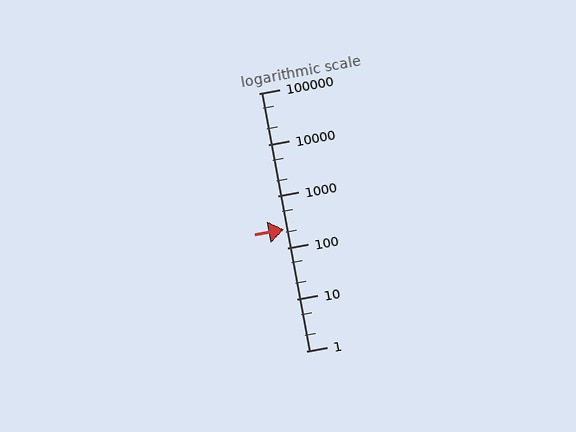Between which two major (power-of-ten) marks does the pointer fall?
The pointer is between 100 and 1000.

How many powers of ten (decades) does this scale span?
The scale spans 5 decades, from 1 to 100000.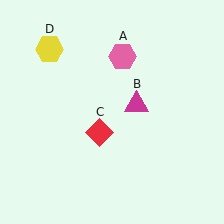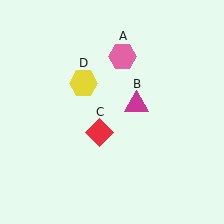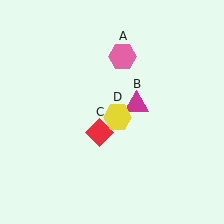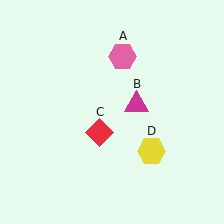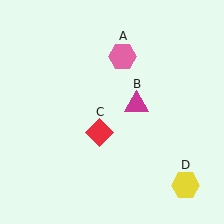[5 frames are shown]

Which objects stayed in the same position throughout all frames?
Pink hexagon (object A) and magenta triangle (object B) and red diamond (object C) remained stationary.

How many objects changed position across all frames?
1 object changed position: yellow hexagon (object D).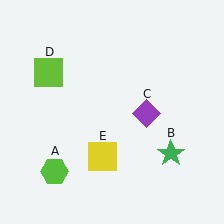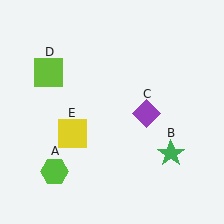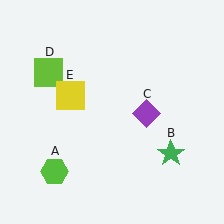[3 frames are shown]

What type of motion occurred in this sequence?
The yellow square (object E) rotated clockwise around the center of the scene.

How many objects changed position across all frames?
1 object changed position: yellow square (object E).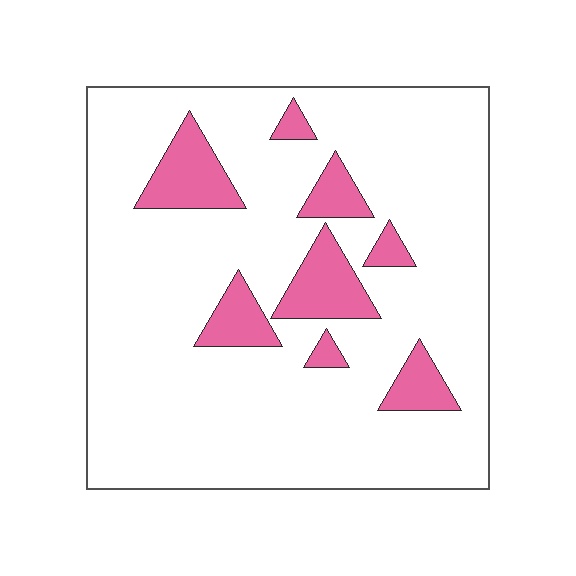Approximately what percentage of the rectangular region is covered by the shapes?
Approximately 15%.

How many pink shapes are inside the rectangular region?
8.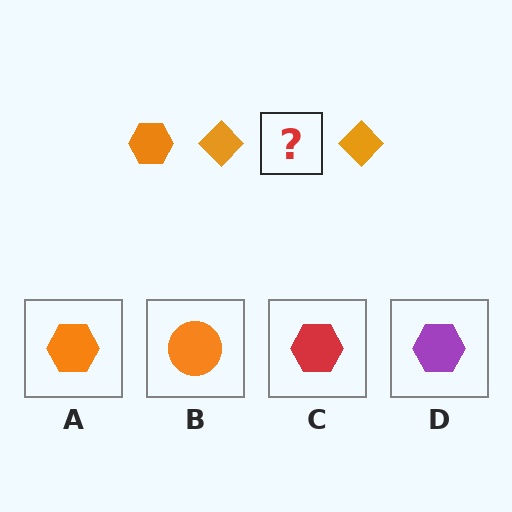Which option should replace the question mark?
Option A.